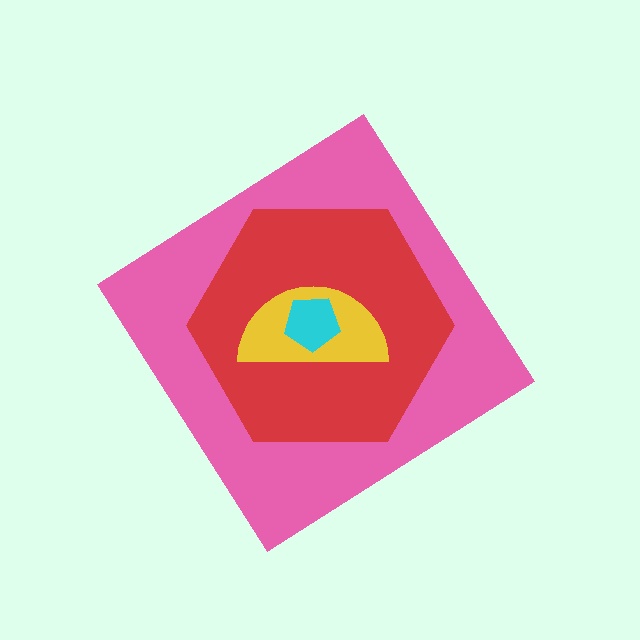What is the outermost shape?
The pink diamond.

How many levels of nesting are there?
4.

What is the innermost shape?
The cyan pentagon.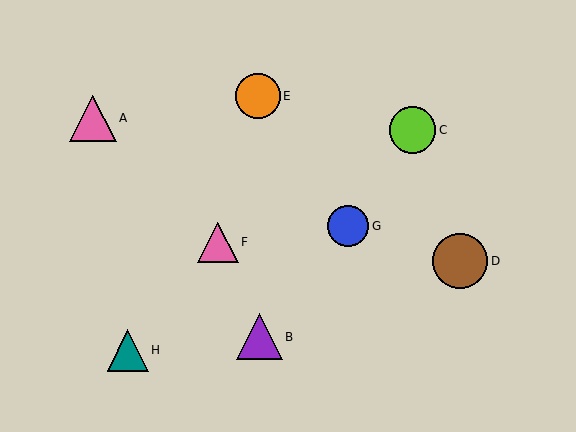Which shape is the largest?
The brown circle (labeled D) is the largest.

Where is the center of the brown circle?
The center of the brown circle is at (460, 261).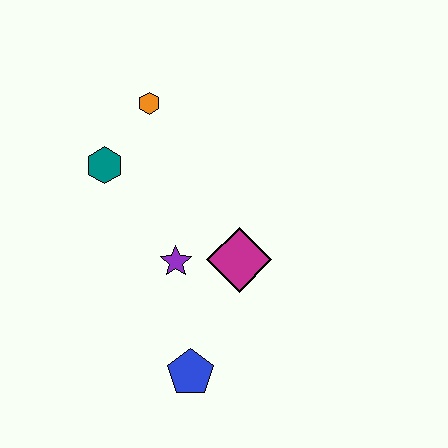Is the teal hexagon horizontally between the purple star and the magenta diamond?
No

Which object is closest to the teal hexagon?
The orange hexagon is closest to the teal hexagon.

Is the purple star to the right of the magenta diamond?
No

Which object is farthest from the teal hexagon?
The blue pentagon is farthest from the teal hexagon.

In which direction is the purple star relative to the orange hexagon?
The purple star is below the orange hexagon.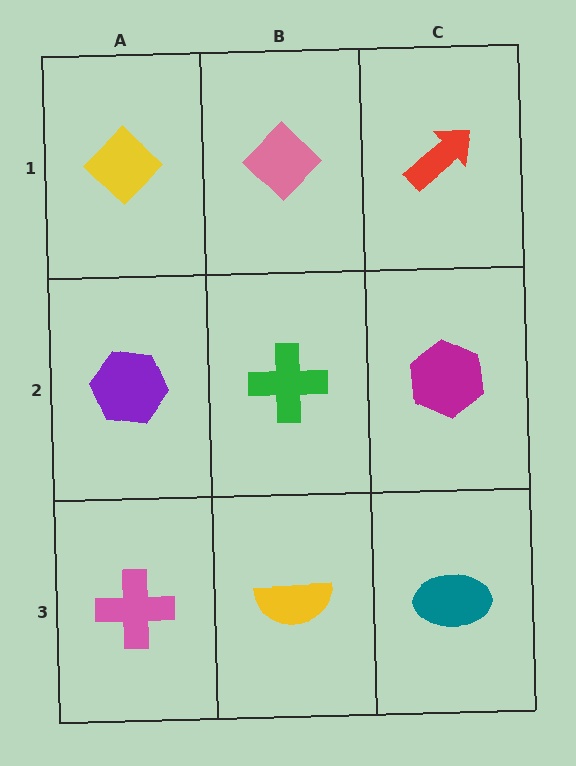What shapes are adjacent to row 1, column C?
A magenta hexagon (row 2, column C), a pink diamond (row 1, column B).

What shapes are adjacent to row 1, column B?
A green cross (row 2, column B), a yellow diamond (row 1, column A), a red arrow (row 1, column C).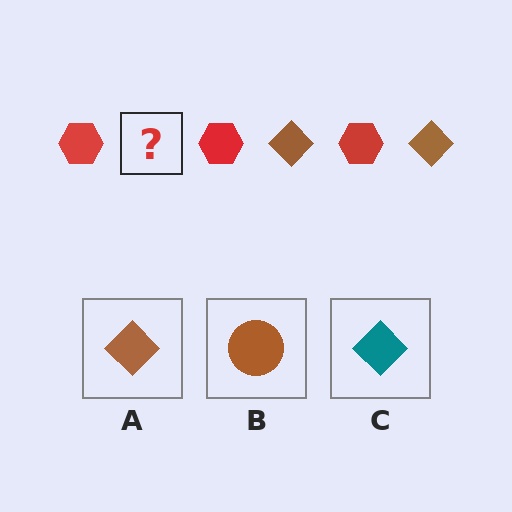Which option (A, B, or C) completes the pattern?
A.